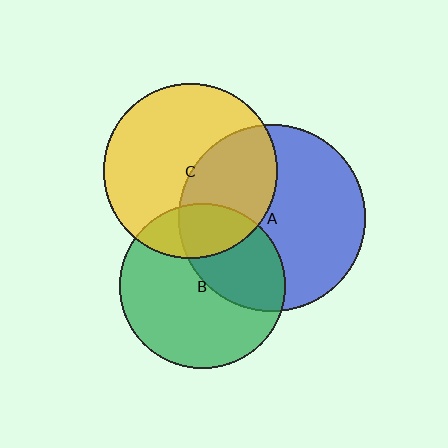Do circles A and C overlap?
Yes.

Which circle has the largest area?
Circle A (blue).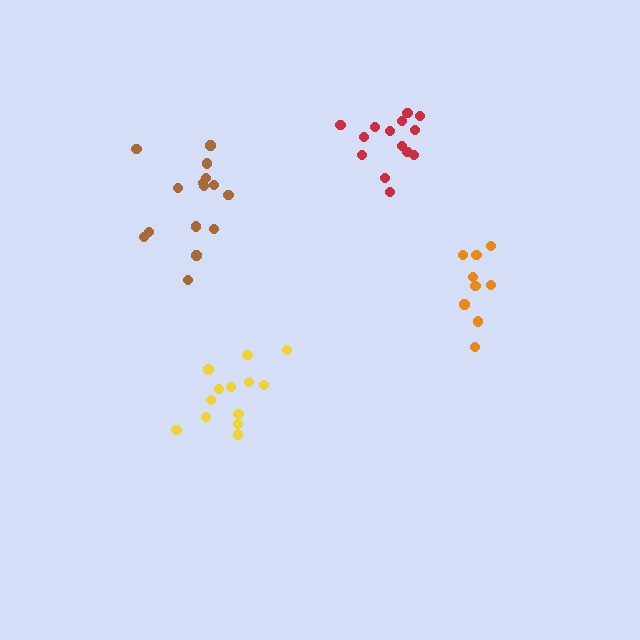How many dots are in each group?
Group 1: 9 dots, Group 2: 13 dots, Group 3: 15 dots, Group 4: 14 dots (51 total).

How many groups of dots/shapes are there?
There are 4 groups.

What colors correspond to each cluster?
The clusters are colored: orange, yellow, brown, red.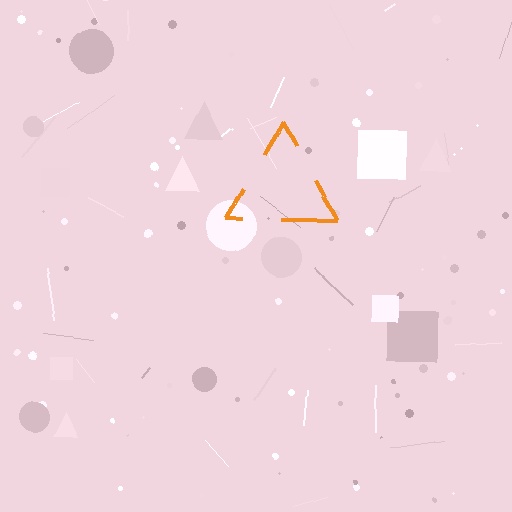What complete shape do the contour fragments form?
The contour fragments form a triangle.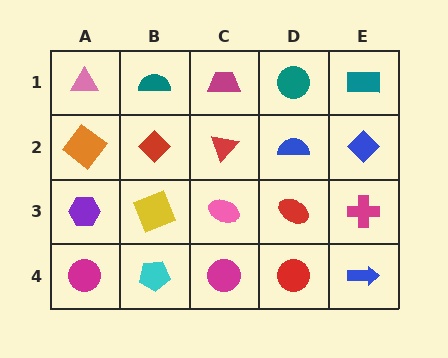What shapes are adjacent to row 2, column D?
A teal circle (row 1, column D), a red ellipse (row 3, column D), a red triangle (row 2, column C), a blue diamond (row 2, column E).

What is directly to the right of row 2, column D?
A blue diamond.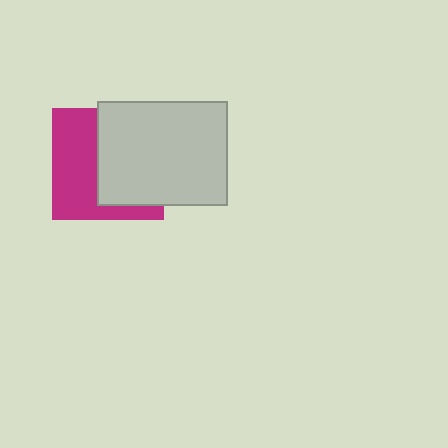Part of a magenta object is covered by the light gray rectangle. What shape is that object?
It is a square.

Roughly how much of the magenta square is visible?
About half of it is visible (roughly 48%).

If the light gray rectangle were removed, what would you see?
You would see the complete magenta square.